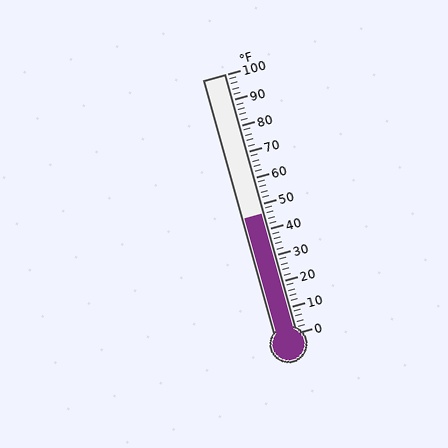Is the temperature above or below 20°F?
The temperature is above 20°F.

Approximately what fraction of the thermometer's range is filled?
The thermometer is filled to approximately 45% of its range.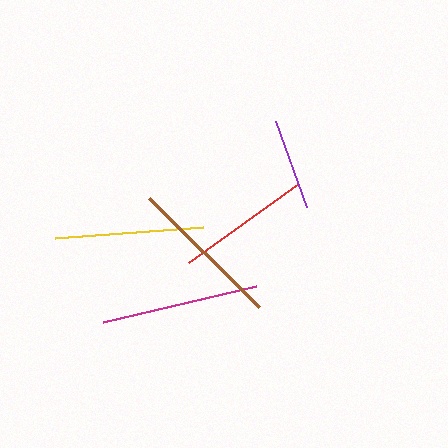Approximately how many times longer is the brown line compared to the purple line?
The brown line is approximately 1.7 times the length of the purple line.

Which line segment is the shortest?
The purple line is the shortest at approximately 92 pixels.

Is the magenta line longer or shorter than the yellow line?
The magenta line is longer than the yellow line.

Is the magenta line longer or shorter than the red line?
The magenta line is longer than the red line.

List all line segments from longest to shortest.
From longest to shortest: magenta, brown, yellow, red, purple.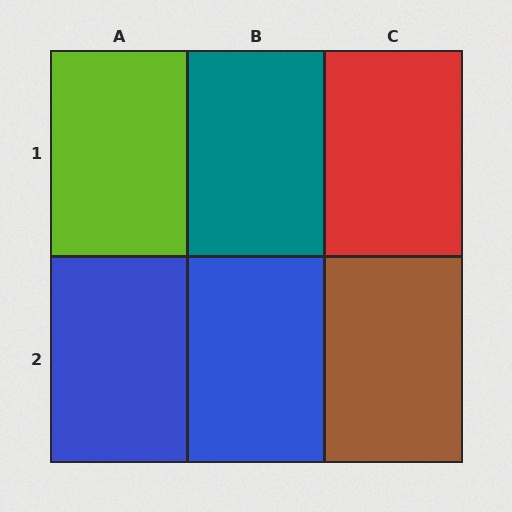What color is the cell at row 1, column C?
Red.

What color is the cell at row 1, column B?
Teal.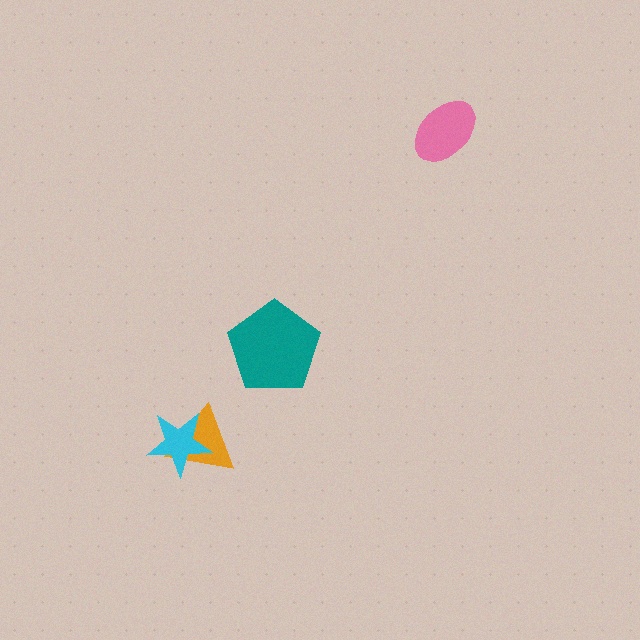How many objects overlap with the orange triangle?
1 object overlaps with the orange triangle.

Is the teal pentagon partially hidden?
No, no other shape covers it.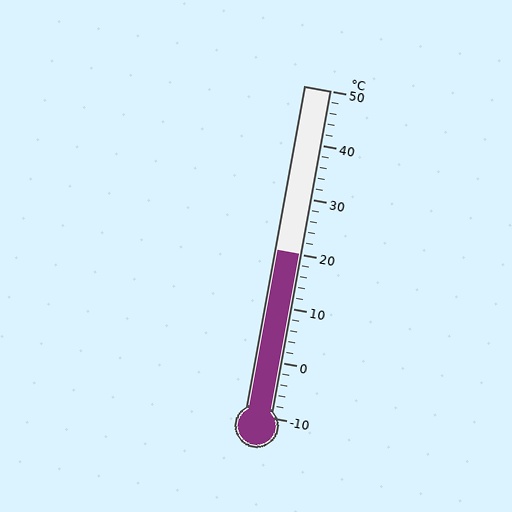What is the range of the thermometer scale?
The thermometer scale ranges from -10°C to 50°C.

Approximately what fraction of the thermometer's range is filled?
The thermometer is filled to approximately 50% of its range.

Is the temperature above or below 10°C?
The temperature is above 10°C.